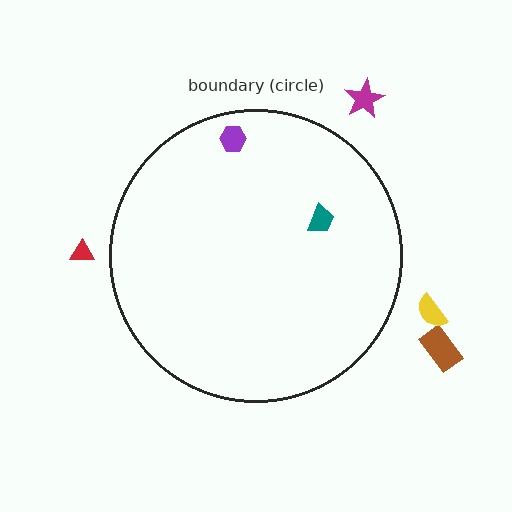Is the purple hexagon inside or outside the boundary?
Inside.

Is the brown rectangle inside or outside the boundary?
Outside.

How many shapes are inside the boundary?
2 inside, 4 outside.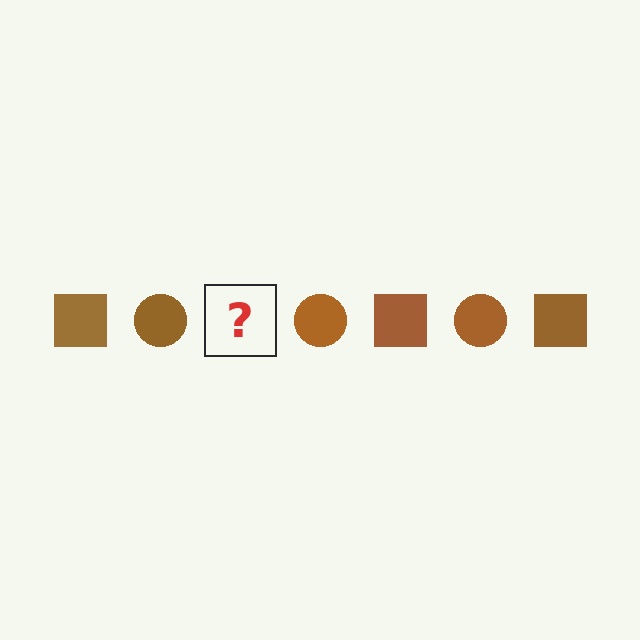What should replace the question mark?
The question mark should be replaced with a brown square.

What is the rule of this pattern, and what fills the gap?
The rule is that the pattern cycles through square, circle shapes in brown. The gap should be filled with a brown square.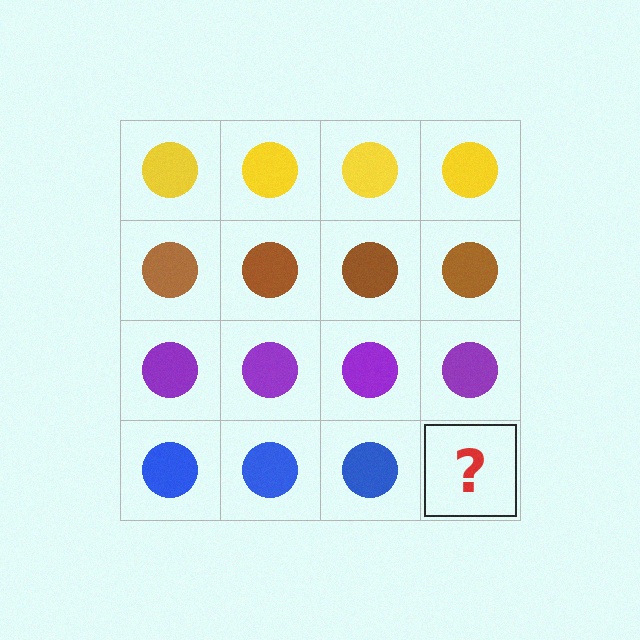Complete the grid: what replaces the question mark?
The question mark should be replaced with a blue circle.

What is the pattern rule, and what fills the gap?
The rule is that each row has a consistent color. The gap should be filled with a blue circle.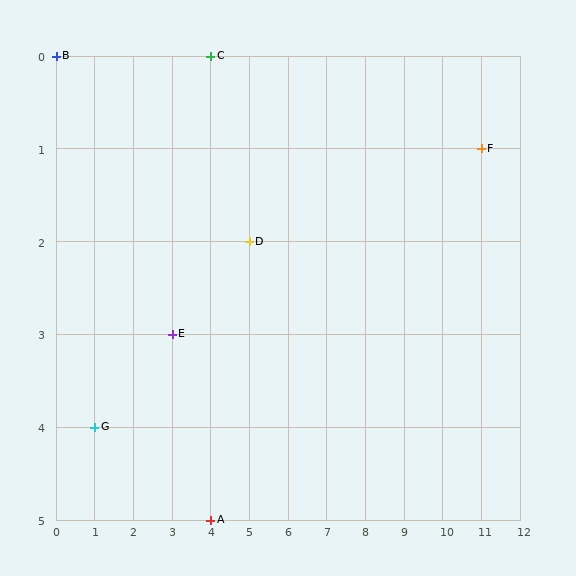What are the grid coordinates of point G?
Point G is at grid coordinates (1, 4).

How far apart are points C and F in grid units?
Points C and F are 7 columns and 1 row apart (about 7.1 grid units diagonally).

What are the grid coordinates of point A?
Point A is at grid coordinates (4, 5).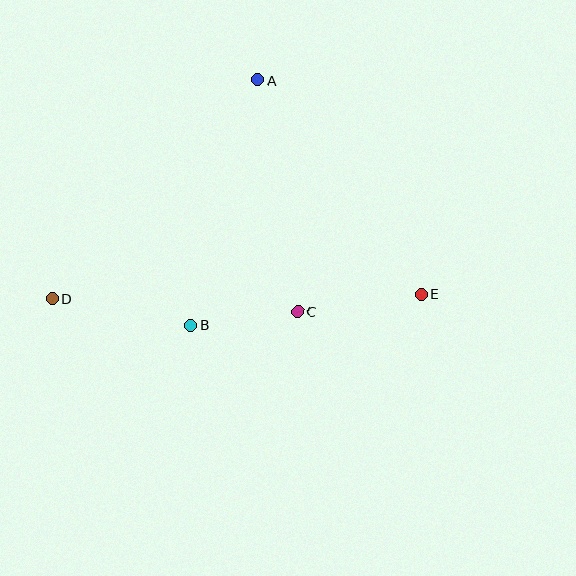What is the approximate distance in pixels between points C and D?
The distance between C and D is approximately 246 pixels.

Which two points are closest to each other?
Points B and C are closest to each other.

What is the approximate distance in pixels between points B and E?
The distance between B and E is approximately 232 pixels.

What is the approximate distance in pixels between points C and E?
The distance between C and E is approximately 125 pixels.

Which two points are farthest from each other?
Points D and E are farthest from each other.